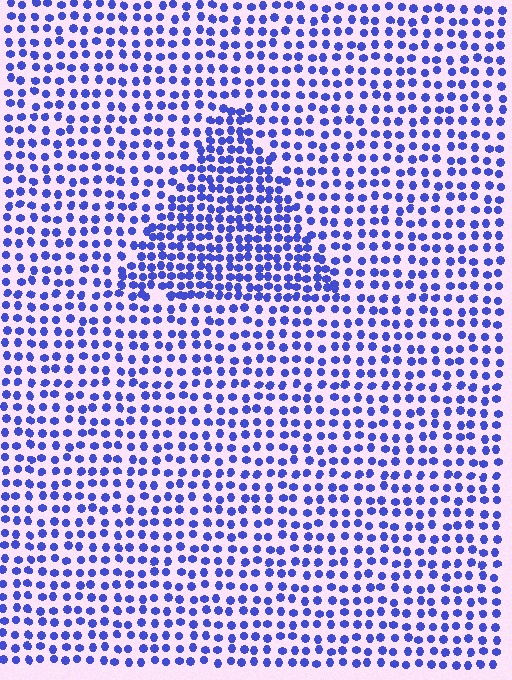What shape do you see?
I see a triangle.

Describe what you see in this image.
The image contains small blue elements arranged at two different densities. A triangle-shaped region is visible where the elements are more densely packed than the surrounding area.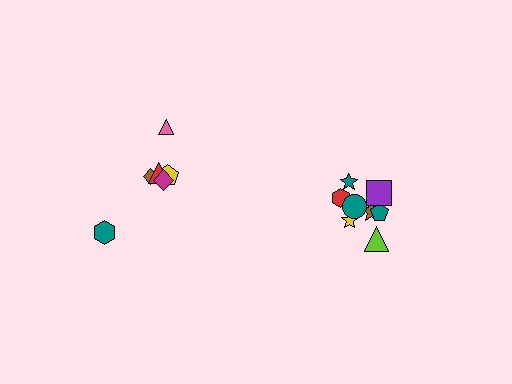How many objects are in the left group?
There are 6 objects.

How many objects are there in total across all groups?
There are 14 objects.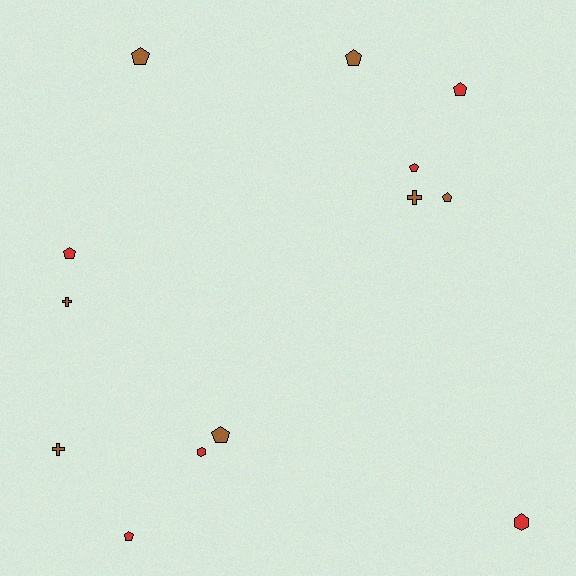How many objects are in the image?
There are 13 objects.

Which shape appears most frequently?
Pentagon, with 8 objects.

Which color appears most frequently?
Brown, with 7 objects.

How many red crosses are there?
There are no red crosses.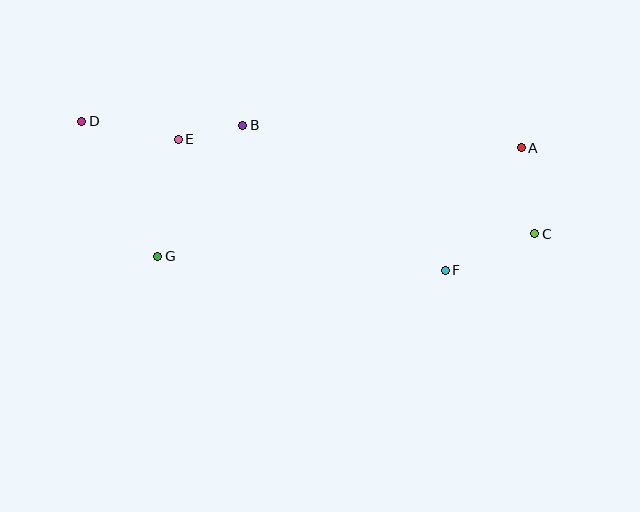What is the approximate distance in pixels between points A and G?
The distance between A and G is approximately 379 pixels.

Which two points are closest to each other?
Points B and E are closest to each other.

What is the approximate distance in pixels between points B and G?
The distance between B and G is approximately 156 pixels.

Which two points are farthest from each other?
Points C and D are farthest from each other.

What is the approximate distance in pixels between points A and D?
The distance between A and D is approximately 440 pixels.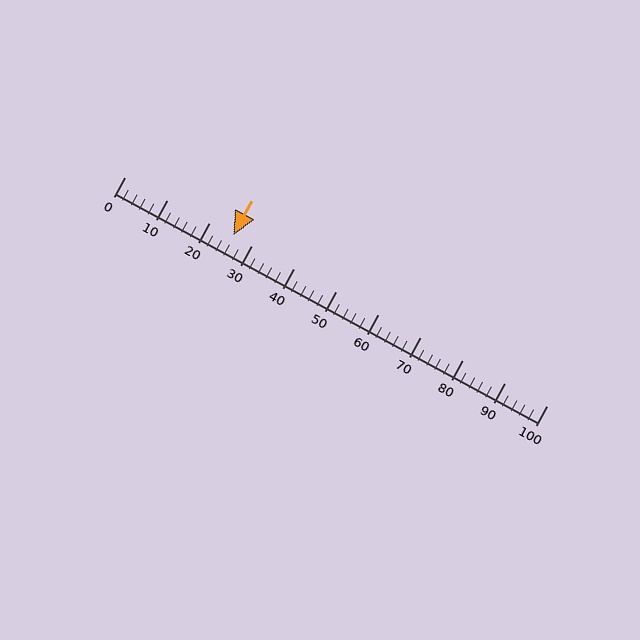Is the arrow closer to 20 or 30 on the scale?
The arrow is closer to 30.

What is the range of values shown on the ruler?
The ruler shows values from 0 to 100.